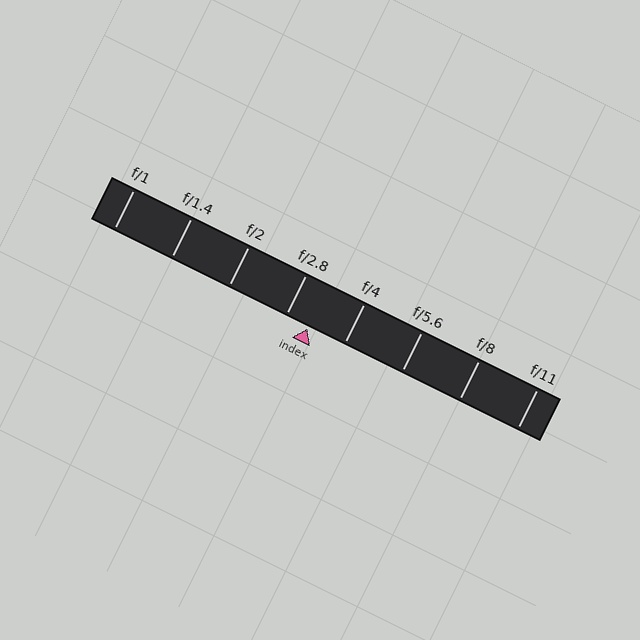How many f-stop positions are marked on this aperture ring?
There are 8 f-stop positions marked.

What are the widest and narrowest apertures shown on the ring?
The widest aperture shown is f/1 and the narrowest is f/11.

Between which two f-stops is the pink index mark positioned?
The index mark is between f/2.8 and f/4.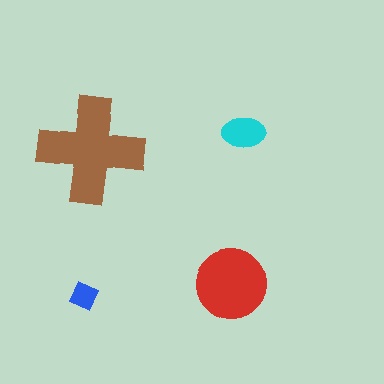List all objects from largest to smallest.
The brown cross, the red circle, the cyan ellipse, the blue diamond.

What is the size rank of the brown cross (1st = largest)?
1st.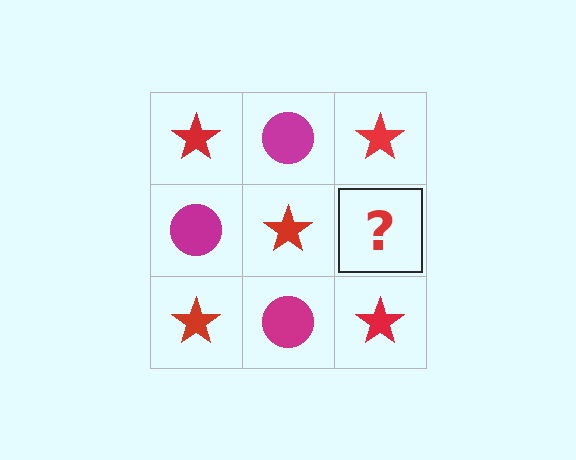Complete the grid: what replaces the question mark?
The question mark should be replaced with a magenta circle.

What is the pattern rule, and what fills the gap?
The rule is that it alternates red star and magenta circle in a checkerboard pattern. The gap should be filled with a magenta circle.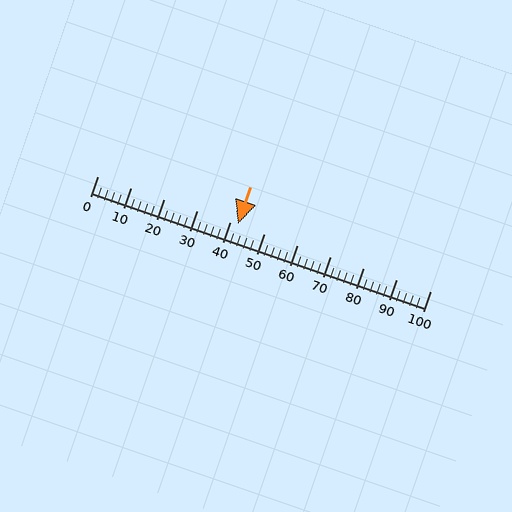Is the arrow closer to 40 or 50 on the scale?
The arrow is closer to 40.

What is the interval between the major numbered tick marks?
The major tick marks are spaced 10 units apart.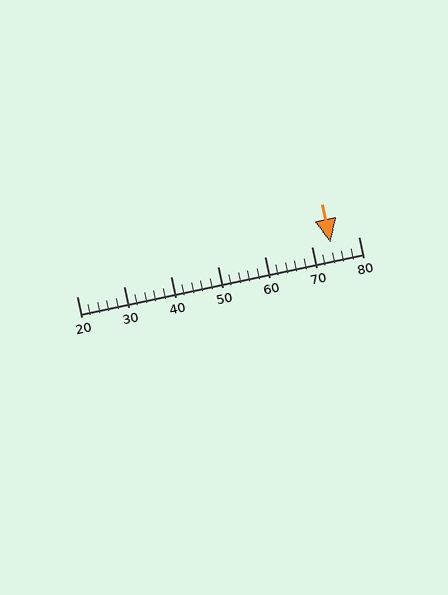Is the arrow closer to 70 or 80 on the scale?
The arrow is closer to 70.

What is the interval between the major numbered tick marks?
The major tick marks are spaced 10 units apart.